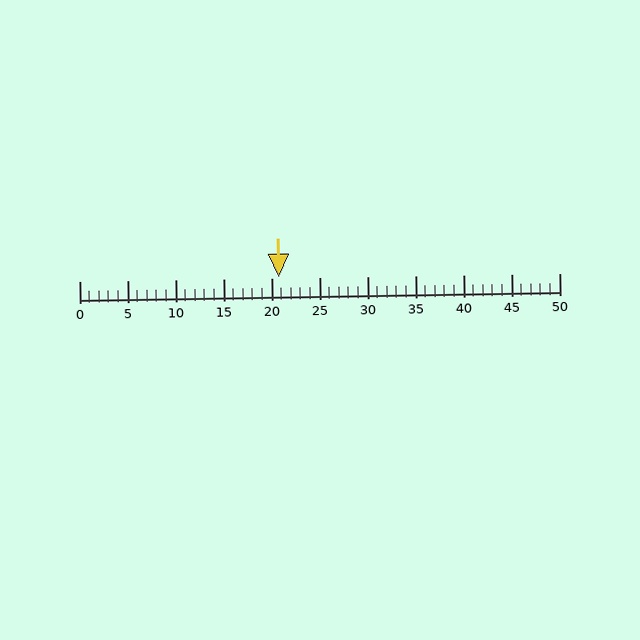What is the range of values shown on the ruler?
The ruler shows values from 0 to 50.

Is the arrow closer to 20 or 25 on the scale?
The arrow is closer to 20.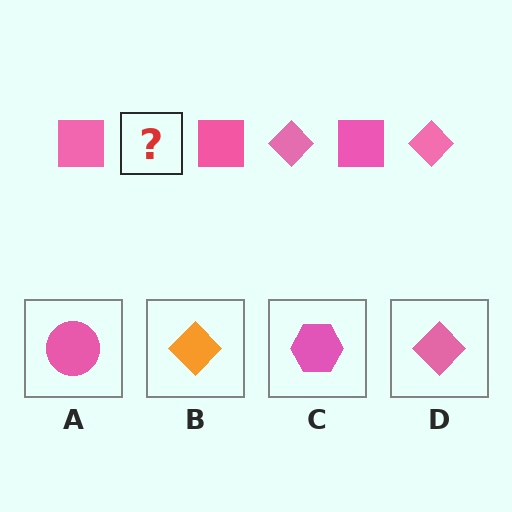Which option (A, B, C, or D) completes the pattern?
D.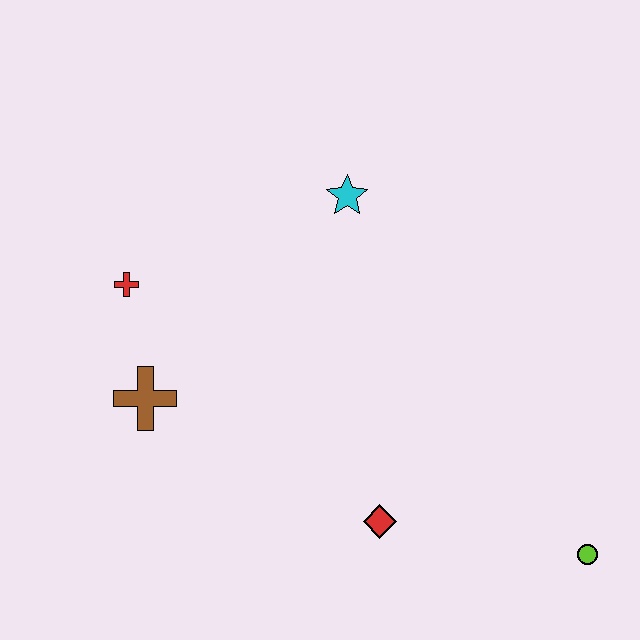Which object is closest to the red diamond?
The lime circle is closest to the red diamond.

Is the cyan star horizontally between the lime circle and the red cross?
Yes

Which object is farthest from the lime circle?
The red cross is farthest from the lime circle.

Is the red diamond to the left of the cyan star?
No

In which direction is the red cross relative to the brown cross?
The red cross is above the brown cross.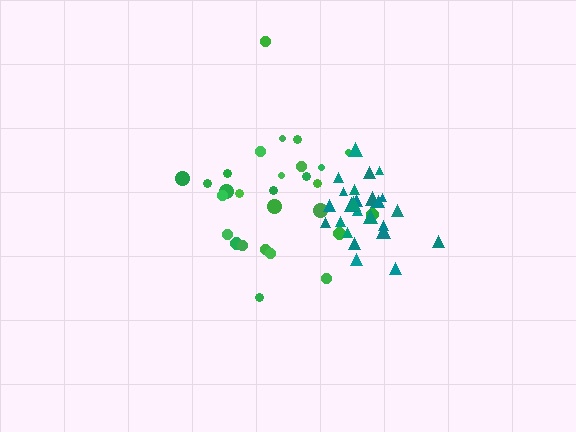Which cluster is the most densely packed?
Teal.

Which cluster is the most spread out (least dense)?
Green.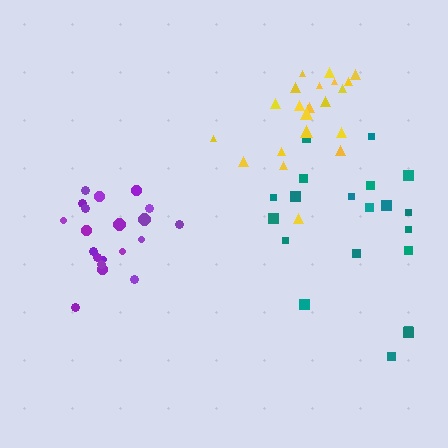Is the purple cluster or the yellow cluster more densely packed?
Yellow.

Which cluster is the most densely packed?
Yellow.